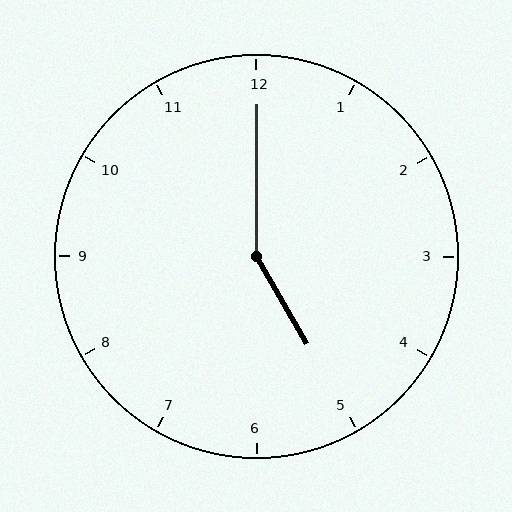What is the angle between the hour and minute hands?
Approximately 150 degrees.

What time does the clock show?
5:00.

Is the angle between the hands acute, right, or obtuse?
It is obtuse.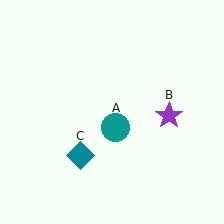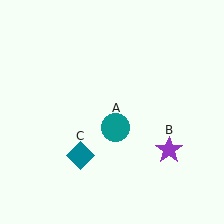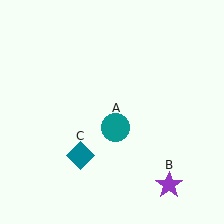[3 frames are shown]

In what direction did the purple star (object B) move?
The purple star (object B) moved down.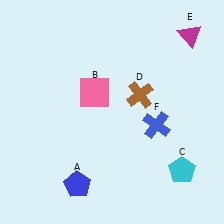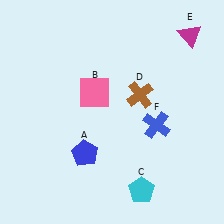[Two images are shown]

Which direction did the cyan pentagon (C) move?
The cyan pentagon (C) moved left.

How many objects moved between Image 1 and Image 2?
2 objects moved between the two images.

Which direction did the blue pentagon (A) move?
The blue pentagon (A) moved up.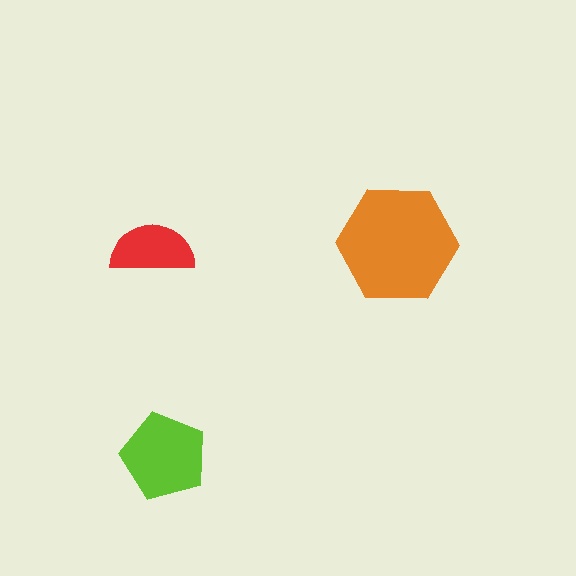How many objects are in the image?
There are 3 objects in the image.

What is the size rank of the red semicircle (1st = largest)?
3rd.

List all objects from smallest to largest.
The red semicircle, the lime pentagon, the orange hexagon.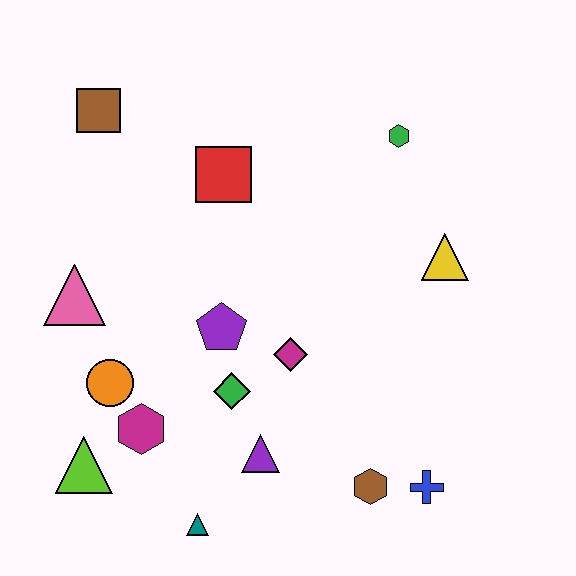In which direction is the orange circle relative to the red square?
The orange circle is below the red square.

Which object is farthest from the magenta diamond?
The brown square is farthest from the magenta diamond.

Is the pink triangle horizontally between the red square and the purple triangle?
No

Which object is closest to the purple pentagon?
The green diamond is closest to the purple pentagon.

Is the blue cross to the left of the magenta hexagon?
No